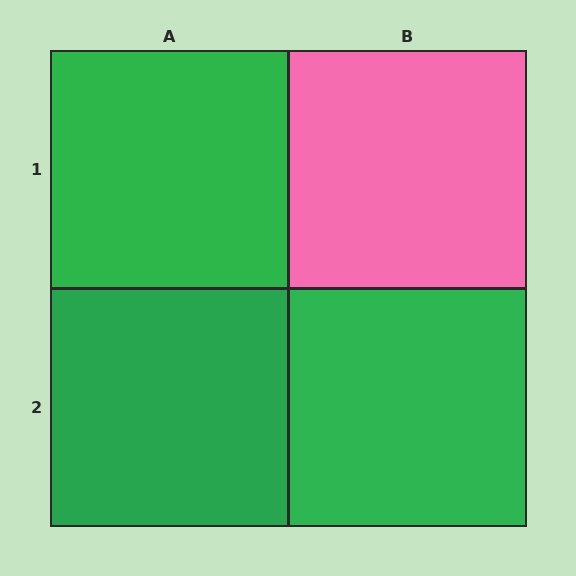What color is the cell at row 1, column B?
Pink.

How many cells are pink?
1 cell is pink.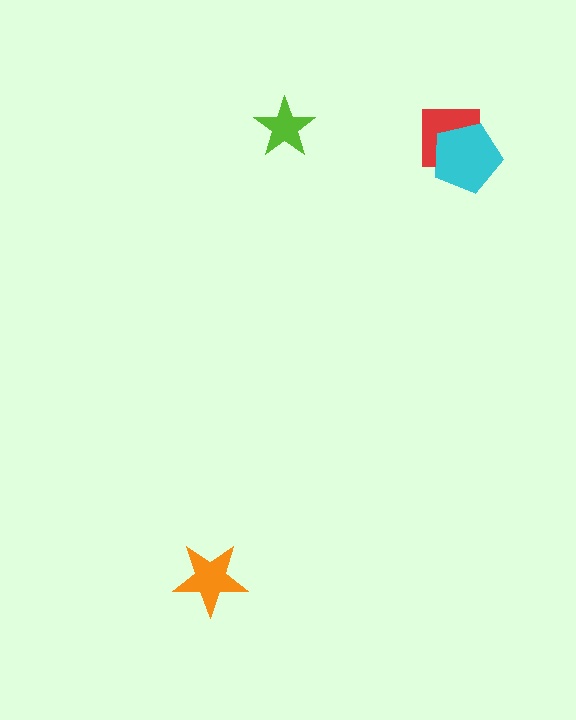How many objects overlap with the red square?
1 object overlaps with the red square.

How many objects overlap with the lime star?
0 objects overlap with the lime star.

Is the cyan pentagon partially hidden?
No, no other shape covers it.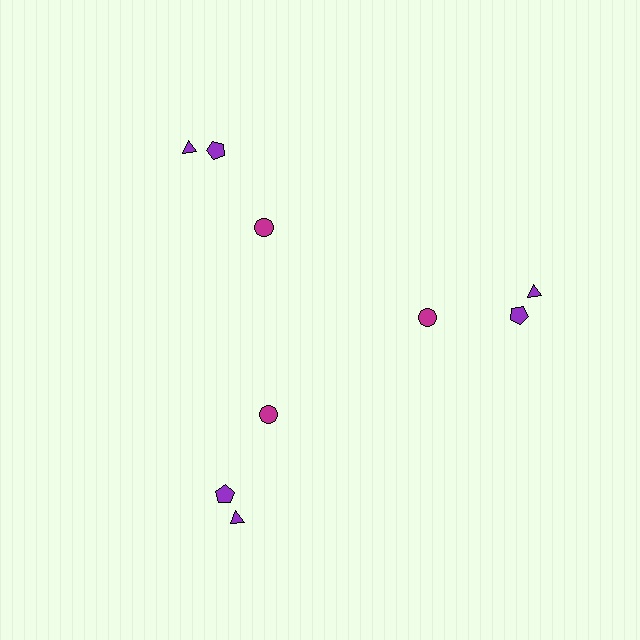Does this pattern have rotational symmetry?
Yes, this pattern has 3-fold rotational symmetry. It looks the same after rotating 120 degrees around the center.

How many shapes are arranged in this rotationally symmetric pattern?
There are 9 shapes, arranged in 3 groups of 3.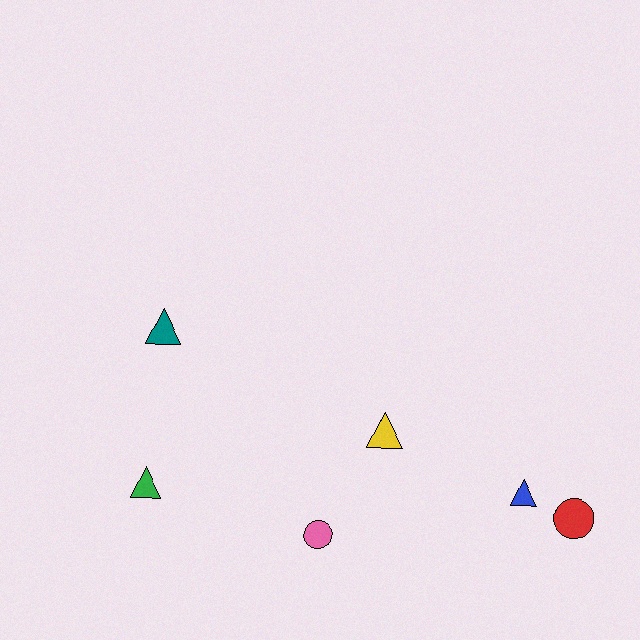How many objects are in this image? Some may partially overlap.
There are 6 objects.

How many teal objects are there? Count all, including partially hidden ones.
There is 1 teal object.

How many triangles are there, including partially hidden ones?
There are 4 triangles.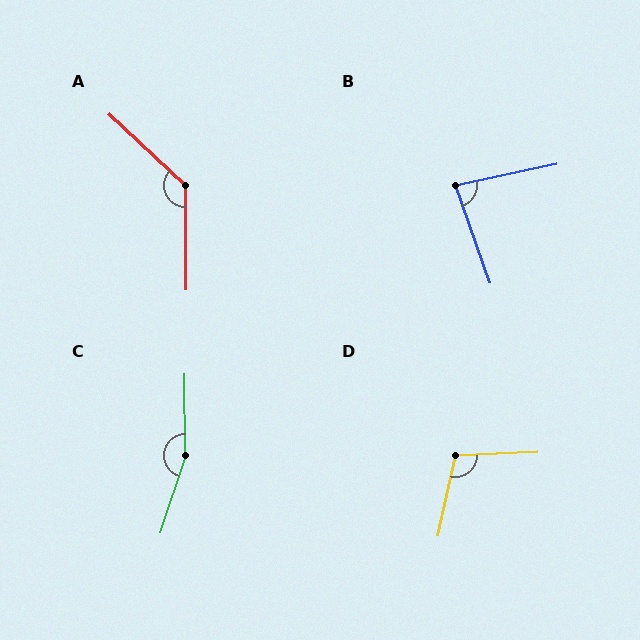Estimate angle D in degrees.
Approximately 105 degrees.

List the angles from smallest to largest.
B (83°), D (105°), A (133°), C (161°).